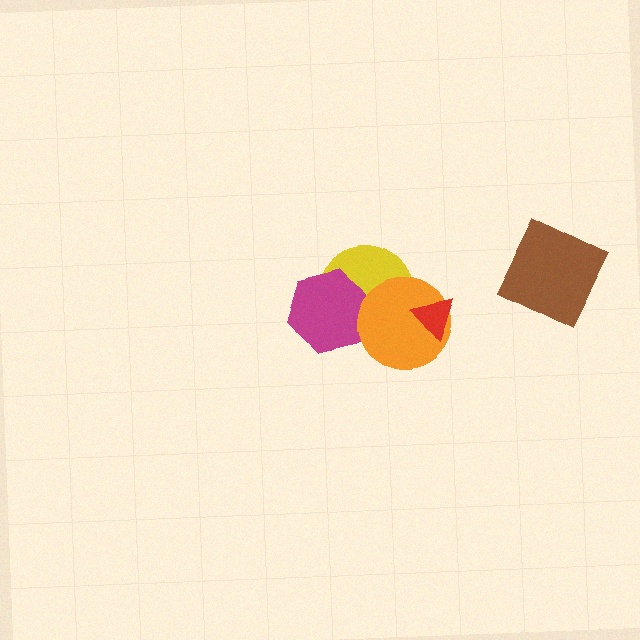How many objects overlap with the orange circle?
3 objects overlap with the orange circle.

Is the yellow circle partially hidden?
Yes, it is partially covered by another shape.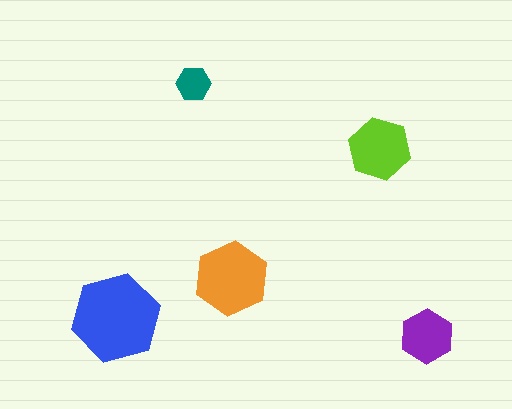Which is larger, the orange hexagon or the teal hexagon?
The orange one.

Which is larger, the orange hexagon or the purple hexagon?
The orange one.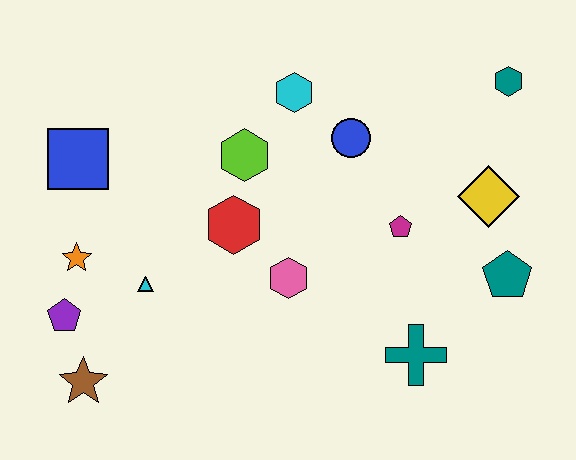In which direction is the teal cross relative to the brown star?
The teal cross is to the right of the brown star.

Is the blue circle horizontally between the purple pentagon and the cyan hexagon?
No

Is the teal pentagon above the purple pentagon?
Yes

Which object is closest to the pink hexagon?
The red hexagon is closest to the pink hexagon.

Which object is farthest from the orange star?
The teal hexagon is farthest from the orange star.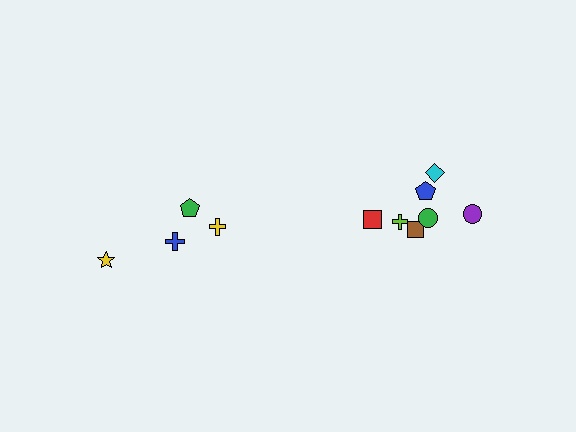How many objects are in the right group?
There are 7 objects.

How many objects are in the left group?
There are 4 objects.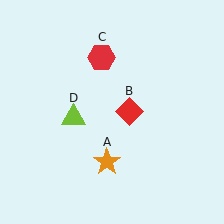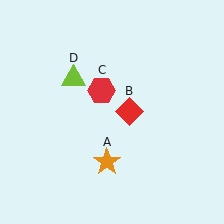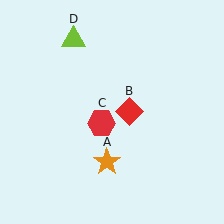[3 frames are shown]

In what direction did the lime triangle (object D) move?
The lime triangle (object D) moved up.